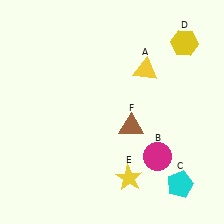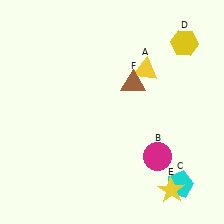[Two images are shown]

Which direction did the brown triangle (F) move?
The brown triangle (F) moved up.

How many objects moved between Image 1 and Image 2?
2 objects moved between the two images.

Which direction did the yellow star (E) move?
The yellow star (E) moved right.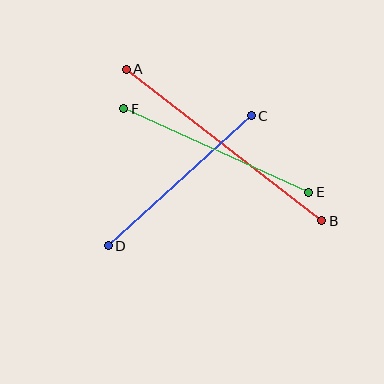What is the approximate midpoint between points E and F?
The midpoint is at approximately (216, 151) pixels.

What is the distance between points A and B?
The distance is approximately 248 pixels.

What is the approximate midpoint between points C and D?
The midpoint is at approximately (180, 181) pixels.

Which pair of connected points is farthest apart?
Points A and B are farthest apart.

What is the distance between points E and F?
The distance is approximately 203 pixels.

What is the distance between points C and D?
The distance is approximately 193 pixels.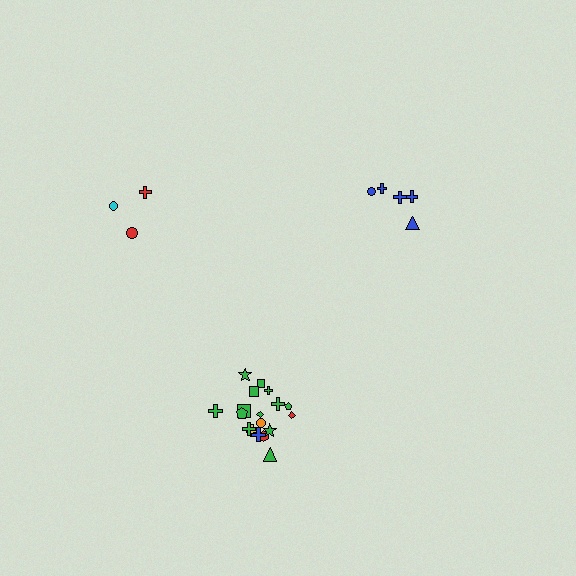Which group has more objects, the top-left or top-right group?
The top-right group.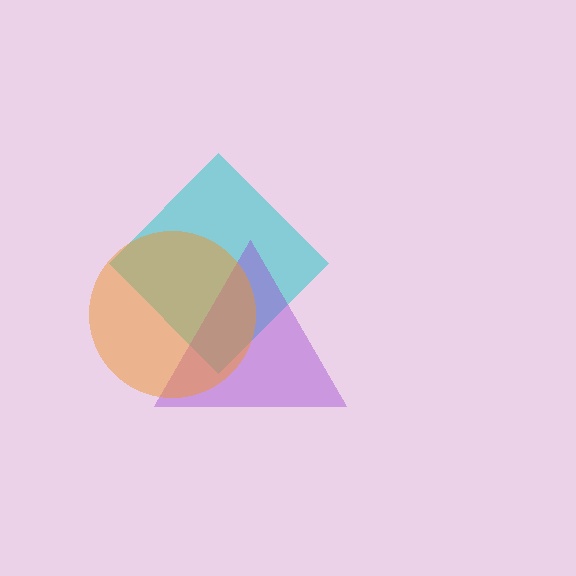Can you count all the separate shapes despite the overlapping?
Yes, there are 3 separate shapes.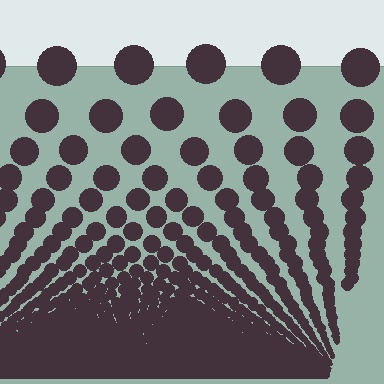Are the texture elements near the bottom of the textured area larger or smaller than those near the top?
Smaller. The gradient is inverted — elements near the bottom are smaller and denser.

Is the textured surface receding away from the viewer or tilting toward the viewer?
The surface appears to tilt toward the viewer. Texture elements get larger and sparser toward the top.